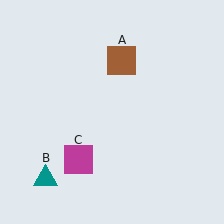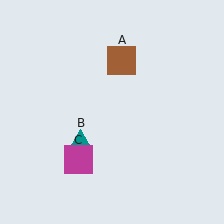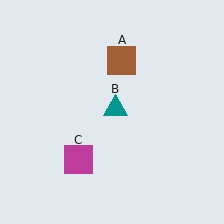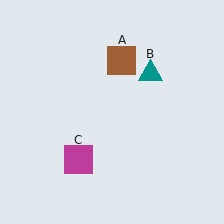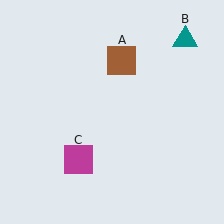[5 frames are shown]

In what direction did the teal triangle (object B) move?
The teal triangle (object B) moved up and to the right.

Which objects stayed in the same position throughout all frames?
Brown square (object A) and magenta square (object C) remained stationary.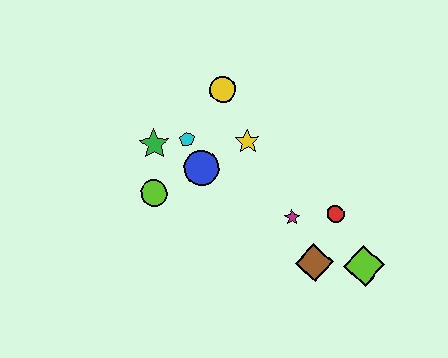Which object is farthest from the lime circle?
The lime diamond is farthest from the lime circle.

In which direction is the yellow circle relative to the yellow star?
The yellow circle is above the yellow star.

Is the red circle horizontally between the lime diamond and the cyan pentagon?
Yes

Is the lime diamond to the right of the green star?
Yes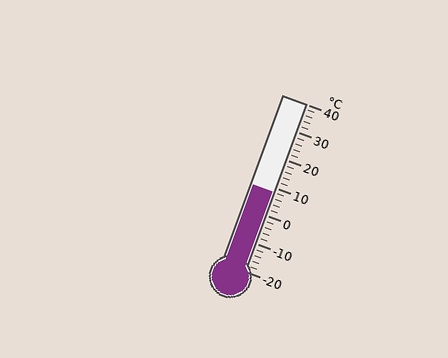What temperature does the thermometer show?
The thermometer shows approximately 8°C.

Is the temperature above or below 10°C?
The temperature is below 10°C.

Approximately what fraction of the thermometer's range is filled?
The thermometer is filled to approximately 45% of its range.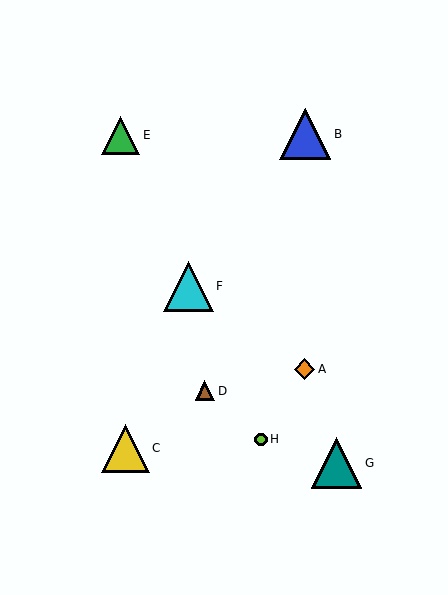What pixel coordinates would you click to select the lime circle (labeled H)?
Click at (261, 439) to select the lime circle H.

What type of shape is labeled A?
Shape A is an orange diamond.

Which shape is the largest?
The blue triangle (labeled B) is the largest.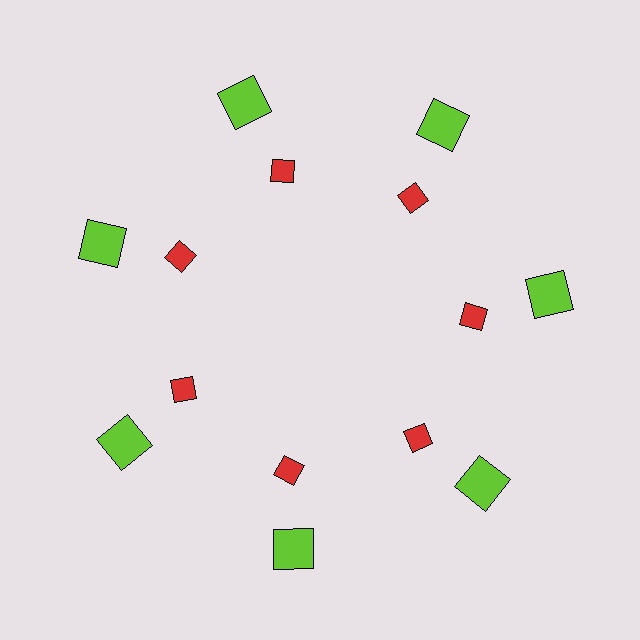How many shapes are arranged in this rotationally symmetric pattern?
There are 14 shapes, arranged in 7 groups of 2.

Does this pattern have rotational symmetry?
Yes, this pattern has 7-fold rotational symmetry. It looks the same after rotating 51 degrees around the center.